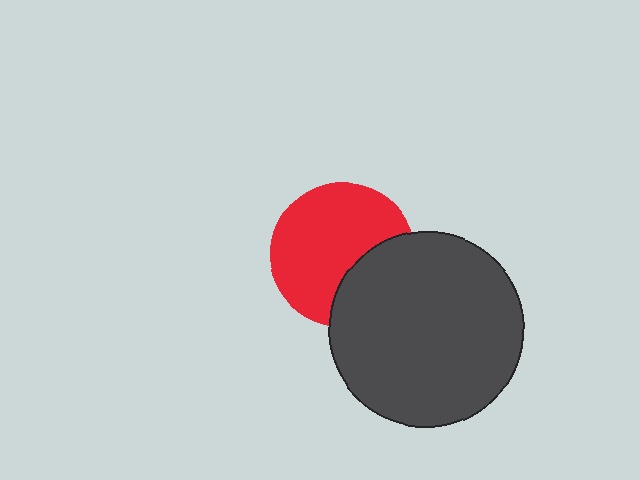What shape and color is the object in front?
The object in front is a dark gray circle.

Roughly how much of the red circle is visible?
Most of it is visible (roughly 69%).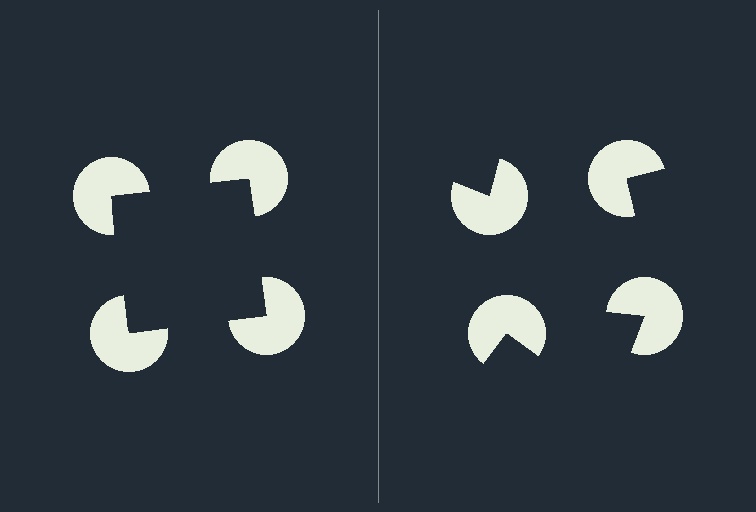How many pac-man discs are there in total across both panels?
8 — 4 on each side.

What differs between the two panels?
The pac-man discs are positioned identically on both sides; only the wedge orientations differ. On the left they align to a square; on the right they are misaligned.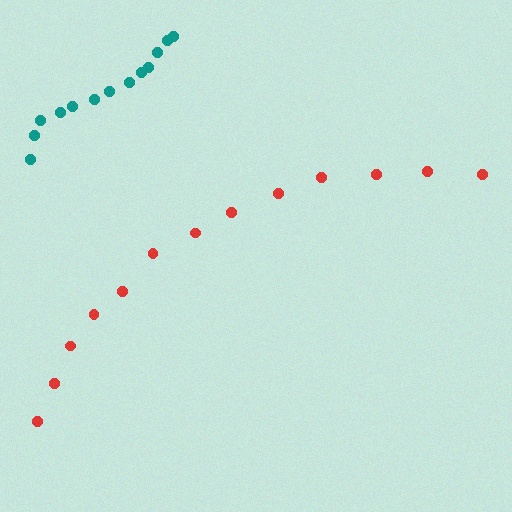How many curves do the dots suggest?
There are 2 distinct paths.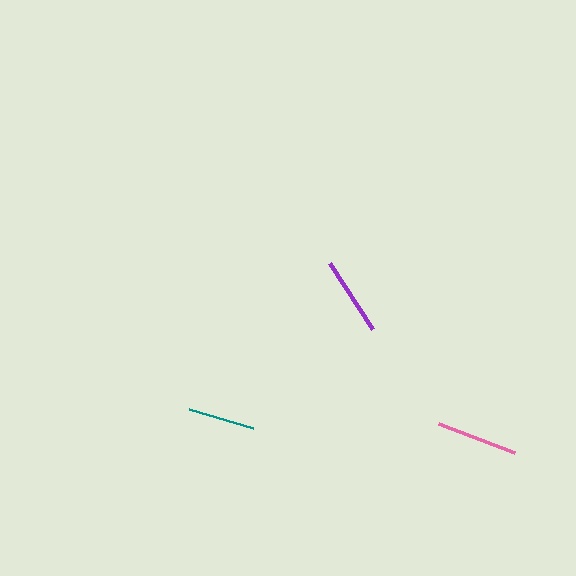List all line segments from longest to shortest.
From longest to shortest: pink, purple, teal.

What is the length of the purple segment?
The purple segment is approximately 78 pixels long.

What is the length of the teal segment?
The teal segment is approximately 67 pixels long.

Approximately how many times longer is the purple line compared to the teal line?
The purple line is approximately 1.2 times the length of the teal line.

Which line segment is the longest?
The pink line is the longest at approximately 82 pixels.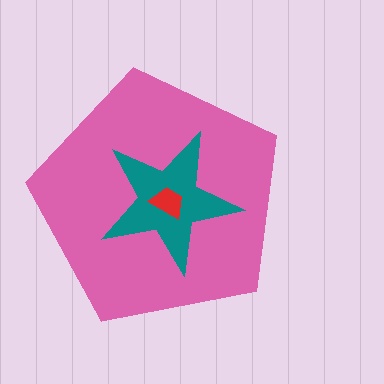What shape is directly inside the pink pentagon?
The teal star.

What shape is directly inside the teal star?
The red trapezoid.